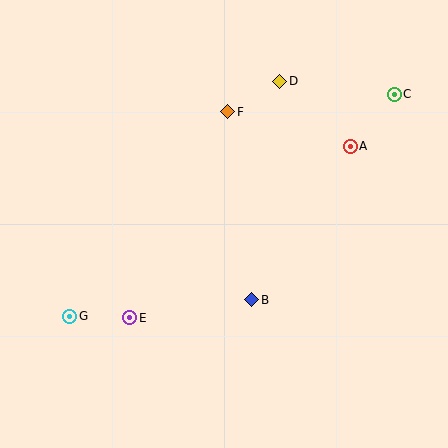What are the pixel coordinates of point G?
Point G is at (70, 316).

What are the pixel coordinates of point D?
Point D is at (280, 81).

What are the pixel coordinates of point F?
Point F is at (228, 112).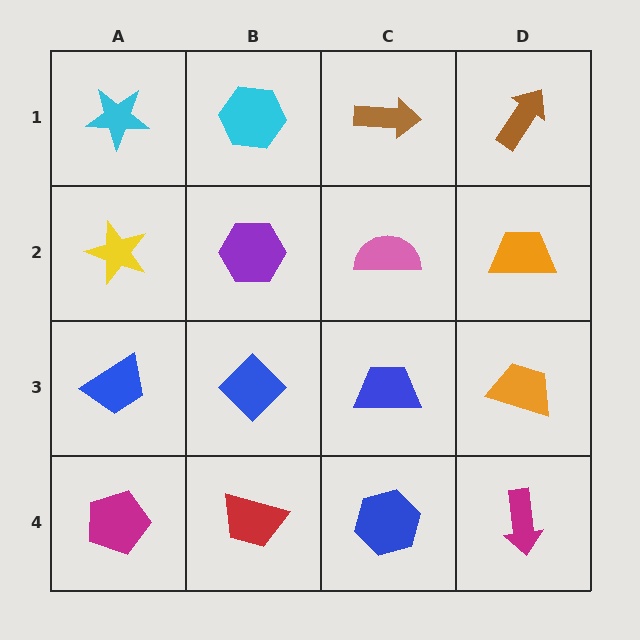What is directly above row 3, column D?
An orange trapezoid.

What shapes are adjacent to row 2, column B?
A cyan hexagon (row 1, column B), a blue diamond (row 3, column B), a yellow star (row 2, column A), a pink semicircle (row 2, column C).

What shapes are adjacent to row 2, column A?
A cyan star (row 1, column A), a blue trapezoid (row 3, column A), a purple hexagon (row 2, column B).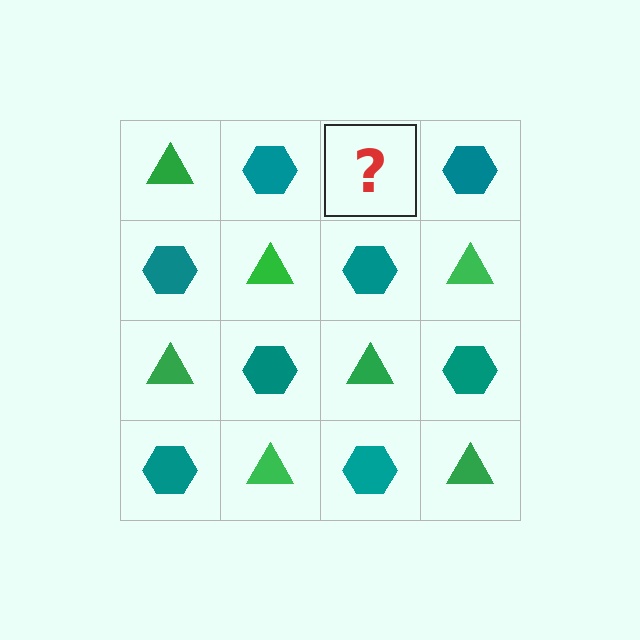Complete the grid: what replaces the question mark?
The question mark should be replaced with a green triangle.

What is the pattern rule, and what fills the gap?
The rule is that it alternates green triangle and teal hexagon in a checkerboard pattern. The gap should be filled with a green triangle.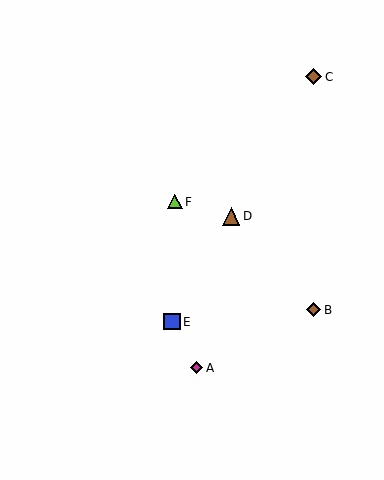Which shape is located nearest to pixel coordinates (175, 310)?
The blue square (labeled E) at (172, 322) is nearest to that location.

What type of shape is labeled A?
Shape A is a magenta diamond.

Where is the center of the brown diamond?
The center of the brown diamond is at (314, 77).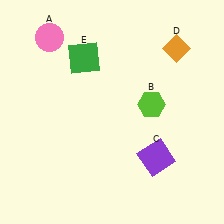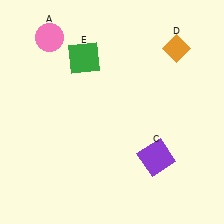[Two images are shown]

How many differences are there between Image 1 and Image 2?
There is 1 difference between the two images.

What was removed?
The lime hexagon (B) was removed in Image 2.